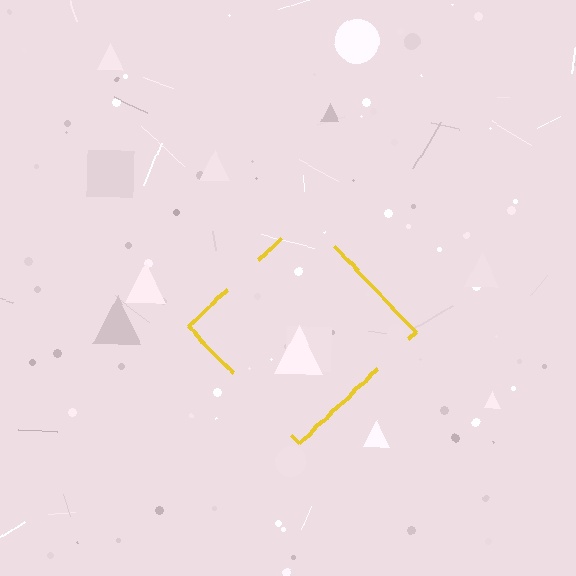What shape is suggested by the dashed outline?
The dashed outline suggests a diamond.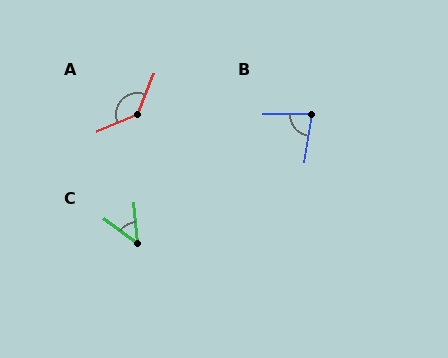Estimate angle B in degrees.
Approximately 81 degrees.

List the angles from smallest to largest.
C (48°), B (81°), A (135°).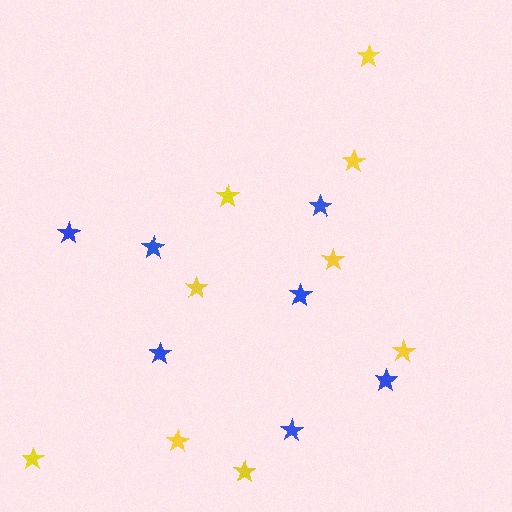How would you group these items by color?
There are 2 groups: one group of yellow stars (9) and one group of blue stars (7).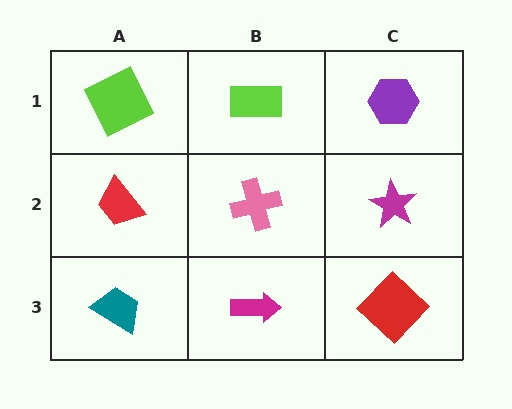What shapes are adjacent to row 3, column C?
A magenta star (row 2, column C), a magenta arrow (row 3, column B).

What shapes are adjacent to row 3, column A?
A red trapezoid (row 2, column A), a magenta arrow (row 3, column B).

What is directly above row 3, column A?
A red trapezoid.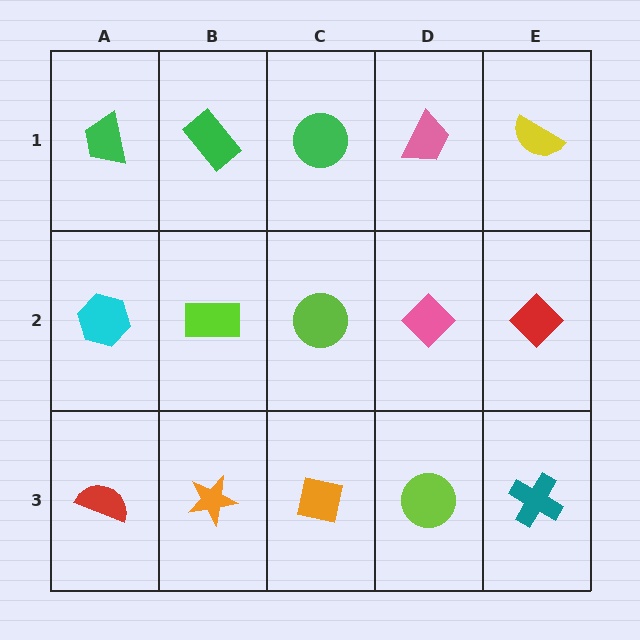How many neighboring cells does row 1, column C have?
3.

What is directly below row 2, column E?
A teal cross.